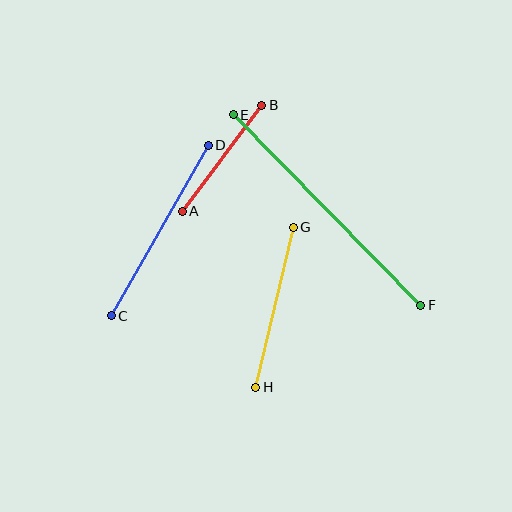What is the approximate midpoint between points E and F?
The midpoint is at approximately (327, 210) pixels.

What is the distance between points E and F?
The distance is approximately 267 pixels.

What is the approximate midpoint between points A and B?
The midpoint is at approximately (222, 158) pixels.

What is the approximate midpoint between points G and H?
The midpoint is at approximately (275, 307) pixels.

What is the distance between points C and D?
The distance is approximately 196 pixels.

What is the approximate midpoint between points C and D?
The midpoint is at approximately (160, 230) pixels.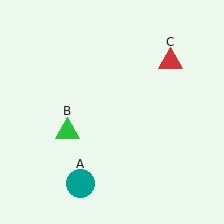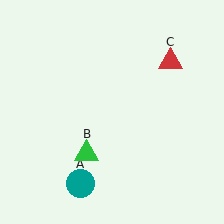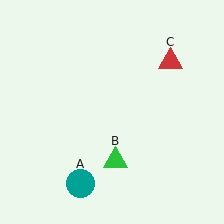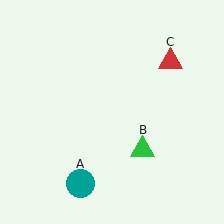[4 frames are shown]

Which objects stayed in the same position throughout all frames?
Teal circle (object A) and red triangle (object C) remained stationary.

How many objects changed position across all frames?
1 object changed position: green triangle (object B).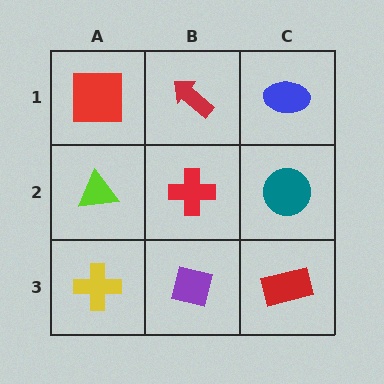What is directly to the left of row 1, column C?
A red arrow.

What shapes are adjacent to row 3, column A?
A lime triangle (row 2, column A), a purple square (row 3, column B).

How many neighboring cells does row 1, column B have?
3.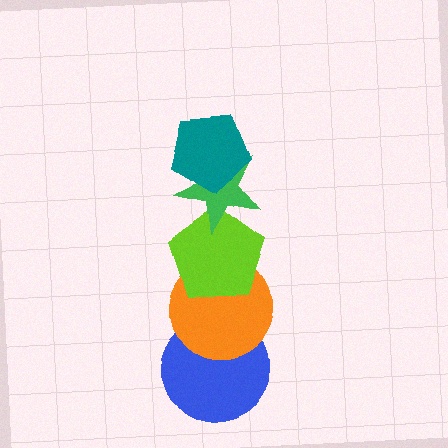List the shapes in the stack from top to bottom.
From top to bottom: the teal pentagon, the green star, the lime pentagon, the orange circle, the blue circle.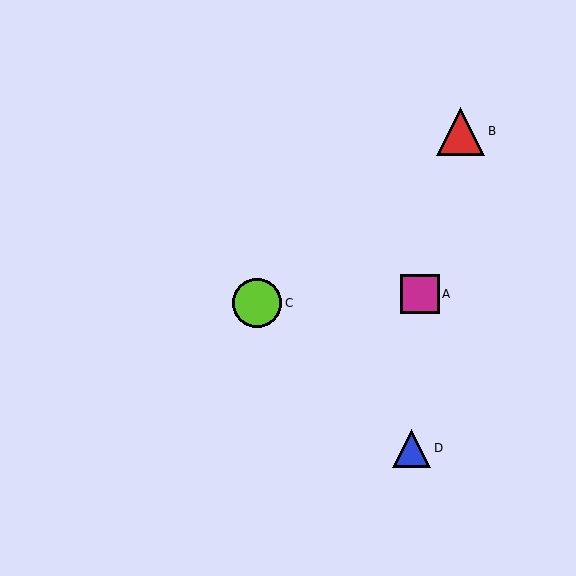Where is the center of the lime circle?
The center of the lime circle is at (257, 303).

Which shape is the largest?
The lime circle (labeled C) is the largest.